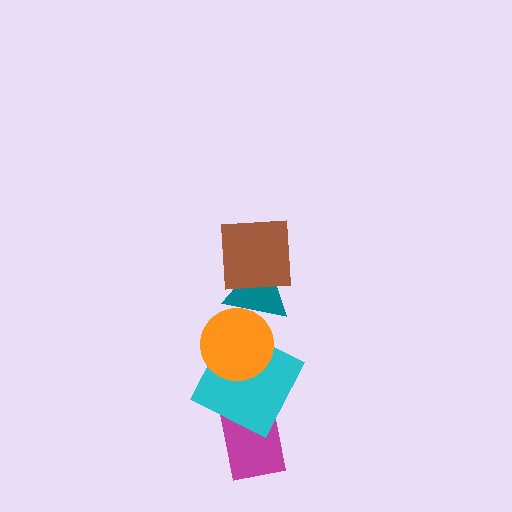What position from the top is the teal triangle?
The teal triangle is 2nd from the top.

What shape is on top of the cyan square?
The orange circle is on top of the cyan square.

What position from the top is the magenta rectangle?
The magenta rectangle is 5th from the top.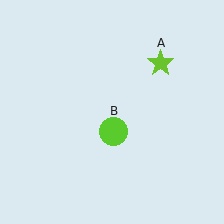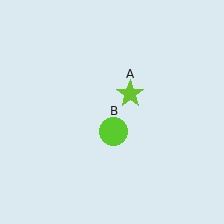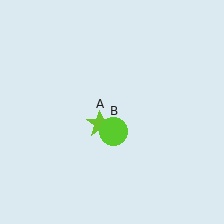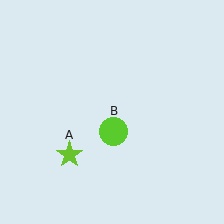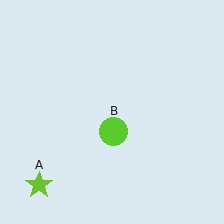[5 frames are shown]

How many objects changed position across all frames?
1 object changed position: lime star (object A).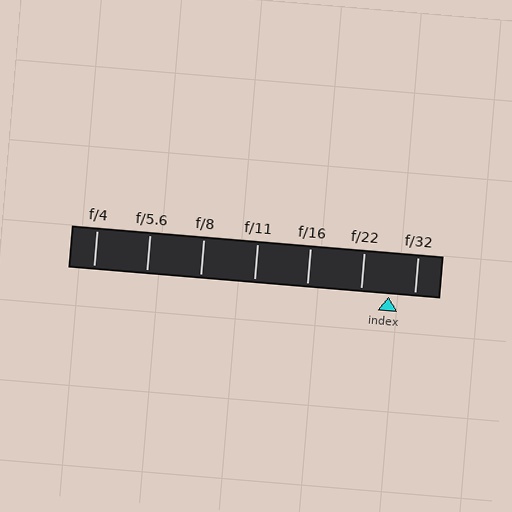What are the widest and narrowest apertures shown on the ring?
The widest aperture shown is f/4 and the narrowest is f/32.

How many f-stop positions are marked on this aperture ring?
There are 7 f-stop positions marked.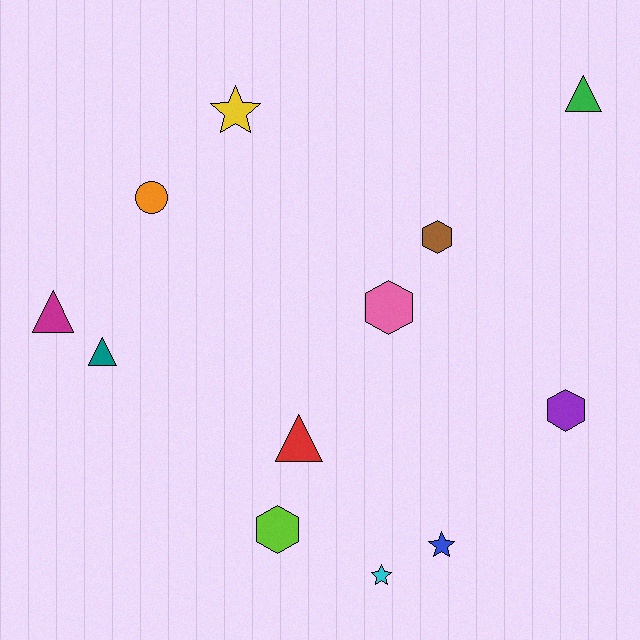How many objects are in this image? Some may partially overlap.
There are 12 objects.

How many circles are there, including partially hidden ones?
There is 1 circle.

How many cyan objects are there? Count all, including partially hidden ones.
There is 1 cyan object.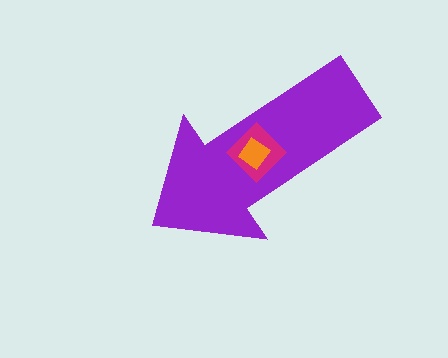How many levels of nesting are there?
3.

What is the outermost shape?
The purple arrow.